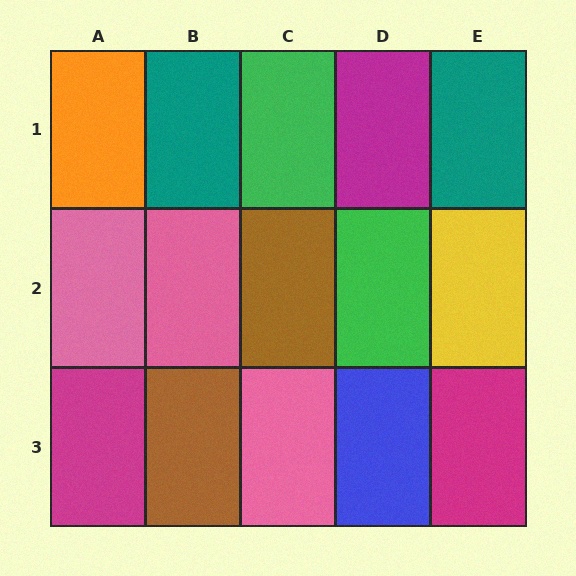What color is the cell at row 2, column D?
Green.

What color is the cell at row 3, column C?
Pink.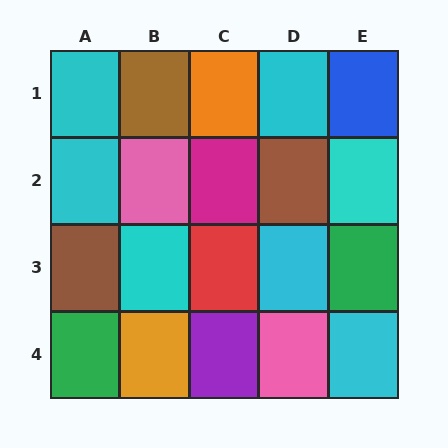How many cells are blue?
1 cell is blue.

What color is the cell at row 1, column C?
Orange.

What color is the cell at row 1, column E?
Blue.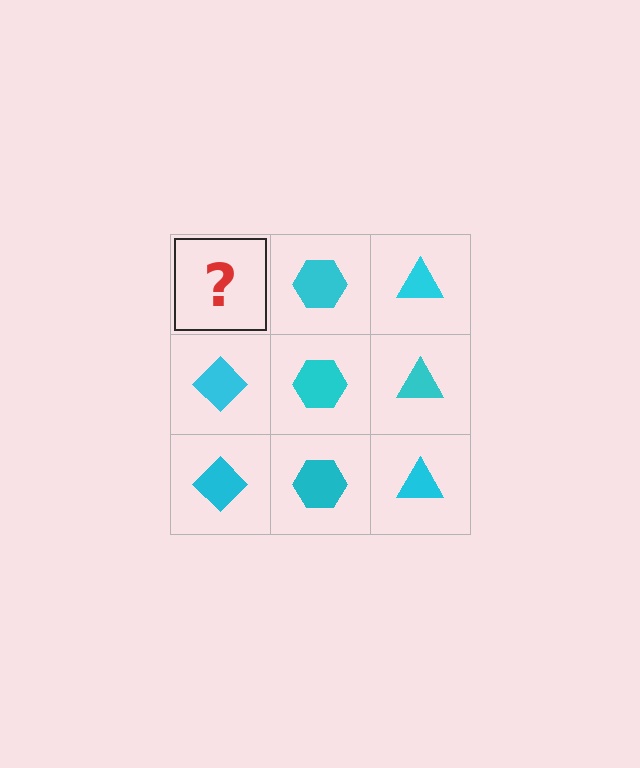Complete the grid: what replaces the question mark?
The question mark should be replaced with a cyan diamond.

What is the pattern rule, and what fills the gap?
The rule is that each column has a consistent shape. The gap should be filled with a cyan diamond.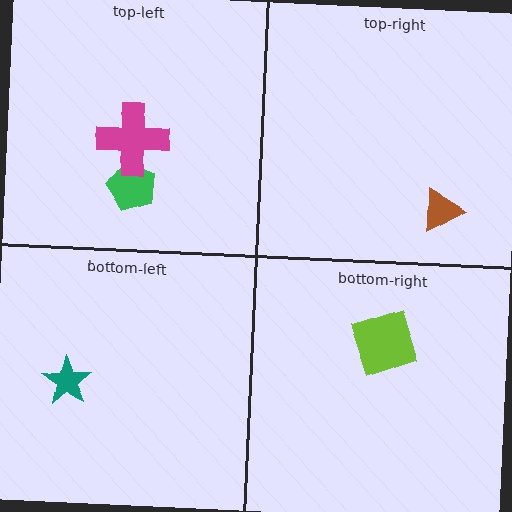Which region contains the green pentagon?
The top-left region.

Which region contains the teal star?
The bottom-left region.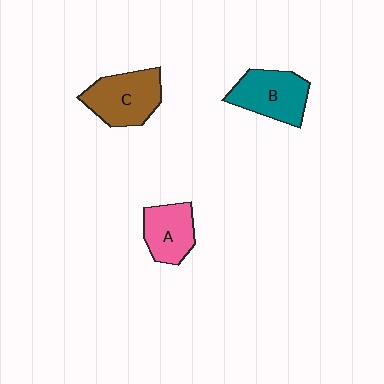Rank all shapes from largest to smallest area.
From largest to smallest: C (brown), B (teal), A (pink).